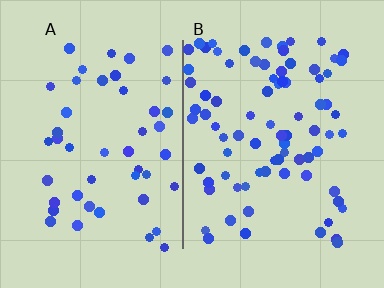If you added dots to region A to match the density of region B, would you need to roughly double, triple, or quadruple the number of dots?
Approximately double.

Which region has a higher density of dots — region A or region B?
B (the right).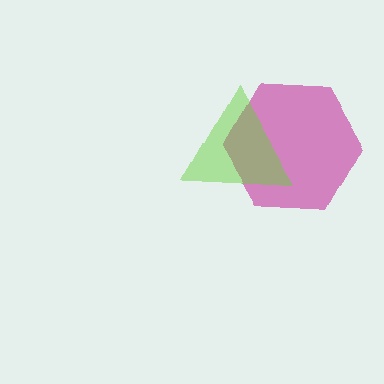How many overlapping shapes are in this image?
There are 2 overlapping shapes in the image.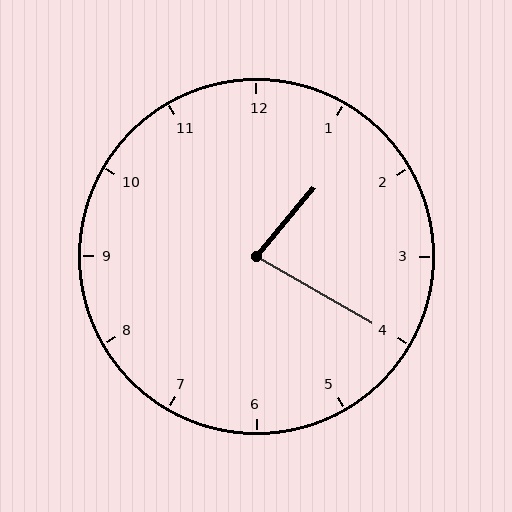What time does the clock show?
1:20.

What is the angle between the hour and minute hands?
Approximately 80 degrees.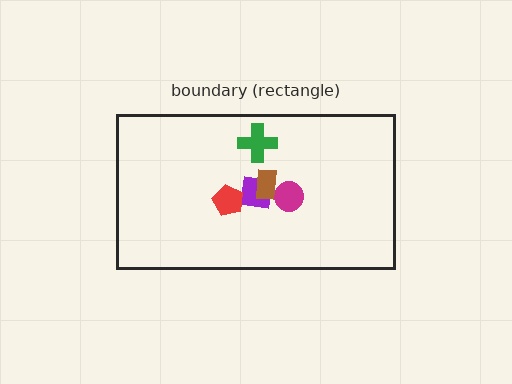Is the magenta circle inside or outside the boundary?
Inside.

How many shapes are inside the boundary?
5 inside, 0 outside.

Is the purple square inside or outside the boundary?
Inside.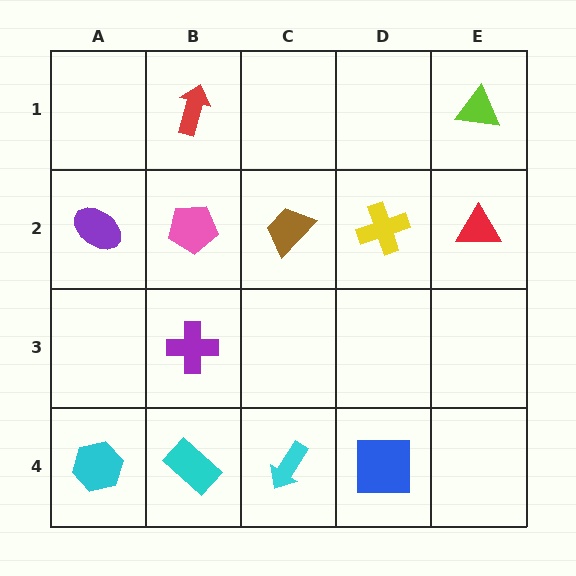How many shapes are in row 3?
1 shape.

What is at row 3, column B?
A purple cross.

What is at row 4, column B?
A cyan rectangle.